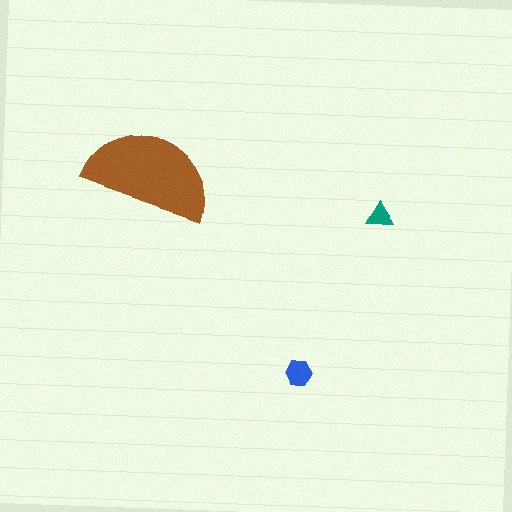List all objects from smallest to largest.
The teal triangle, the blue hexagon, the brown semicircle.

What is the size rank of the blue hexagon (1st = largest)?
2nd.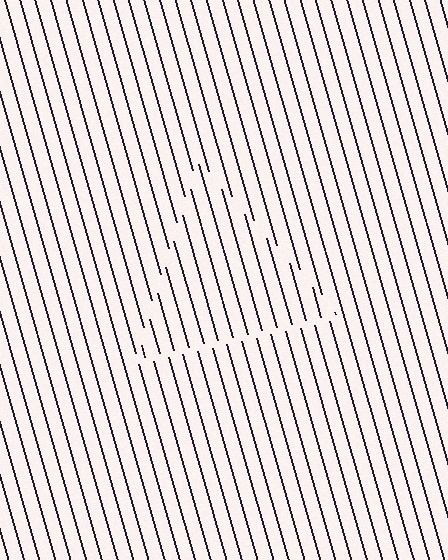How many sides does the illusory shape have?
3 sides — the line-ends trace a triangle.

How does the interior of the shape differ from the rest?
The interior of the shape contains the same grating, shifted by half a period — the contour is defined by the phase discontinuity where line-ends from the inner and outer gratings abut.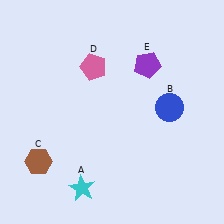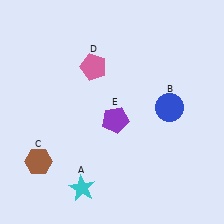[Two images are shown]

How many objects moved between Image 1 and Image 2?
1 object moved between the two images.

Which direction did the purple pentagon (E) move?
The purple pentagon (E) moved down.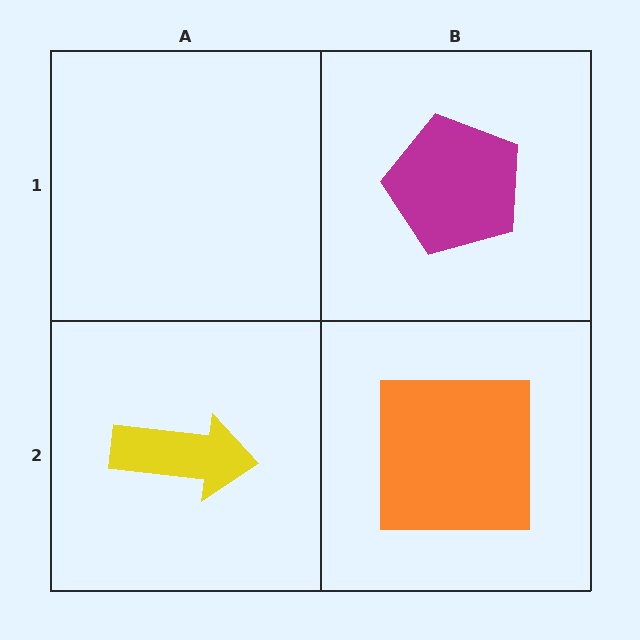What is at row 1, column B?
A magenta pentagon.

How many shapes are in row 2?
2 shapes.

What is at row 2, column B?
An orange square.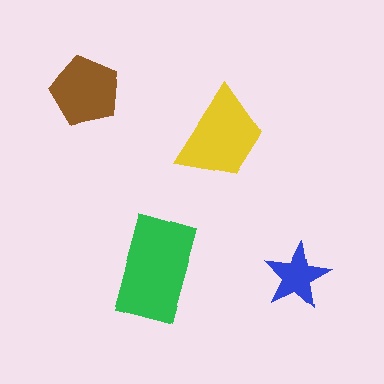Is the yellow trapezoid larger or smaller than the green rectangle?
Smaller.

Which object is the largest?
The green rectangle.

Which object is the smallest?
The blue star.